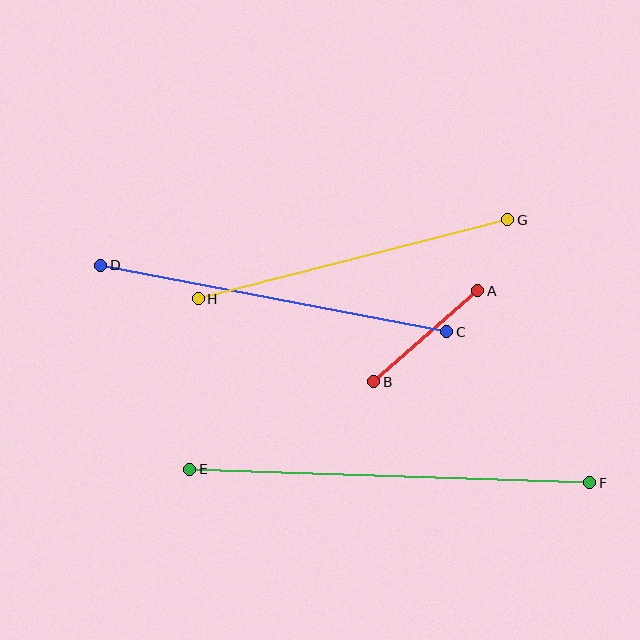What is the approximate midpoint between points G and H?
The midpoint is at approximately (353, 259) pixels.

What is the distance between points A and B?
The distance is approximately 138 pixels.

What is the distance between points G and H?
The distance is approximately 319 pixels.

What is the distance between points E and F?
The distance is approximately 400 pixels.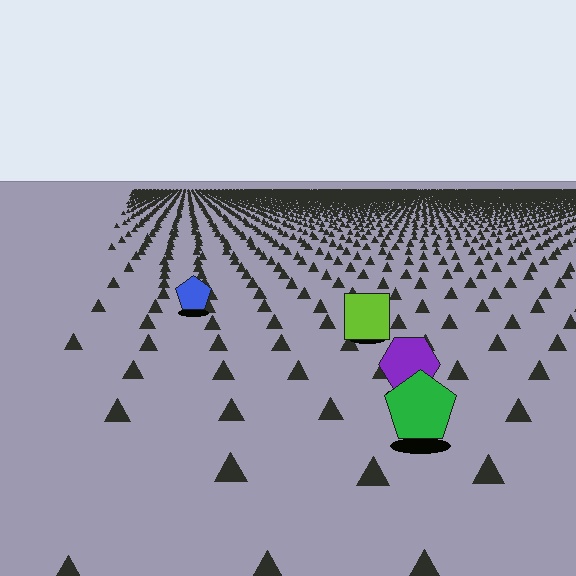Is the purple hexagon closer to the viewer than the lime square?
Yes. The purple hexagon is closer — you can tell from the texture gradient: the ground texture is coarser near it.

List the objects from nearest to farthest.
From nearest to farthest: the green pentagon, the purple hexagon, the lime square, the blue pentagon.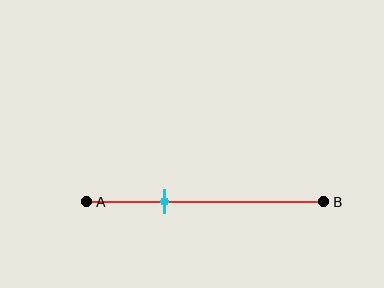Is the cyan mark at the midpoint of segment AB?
No, the mark is at about 35% from A, not at the 50% midpoint.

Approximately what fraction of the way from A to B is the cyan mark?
The cyan mark is approximately 35% of the way from A to B.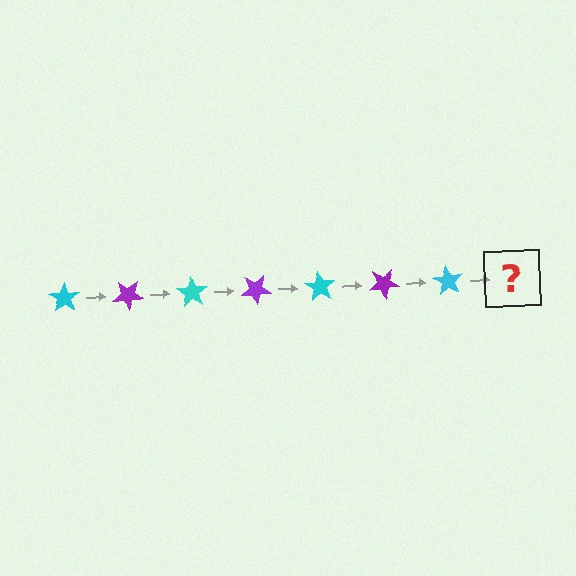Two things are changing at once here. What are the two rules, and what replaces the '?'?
The two rules are that it rotates 35 degrees each step and the color cycles through cyan and purple. The '?' should be a purple star, rotated 245 degrees from the start.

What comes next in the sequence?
The next element should be a purple star, rotated 245 degrees from the start.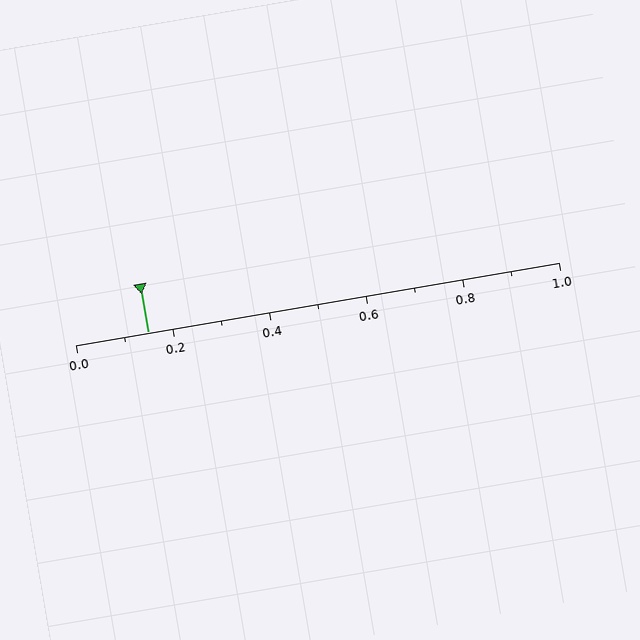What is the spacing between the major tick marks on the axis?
The major ticks are spaced 0.2 apart.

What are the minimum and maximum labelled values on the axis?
The axis runs from 0.0 to 1.0.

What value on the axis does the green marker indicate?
The marker indicates approximately 0.15.